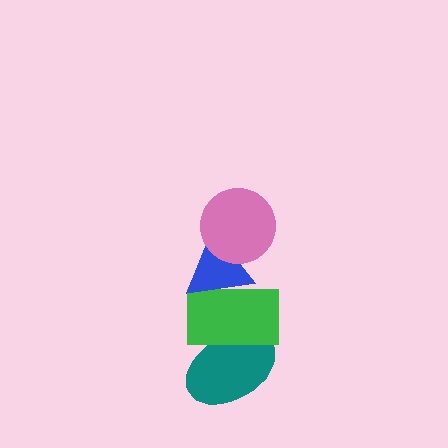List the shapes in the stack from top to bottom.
From top to bottom: the pink circle, the blue triangle, the green rectangle, the teal ellipse.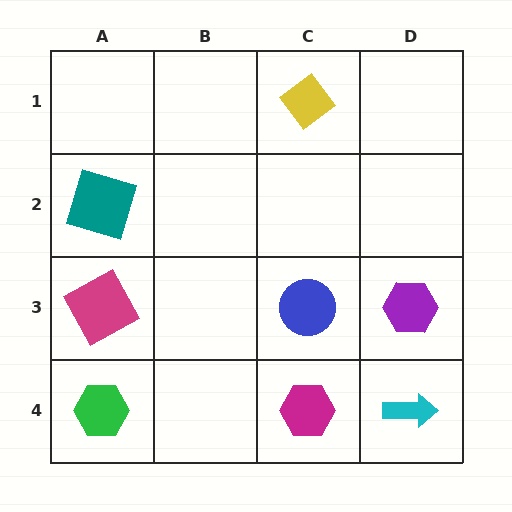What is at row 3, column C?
A blue circle.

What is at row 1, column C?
A yellow diamond.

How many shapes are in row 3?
3 shapes.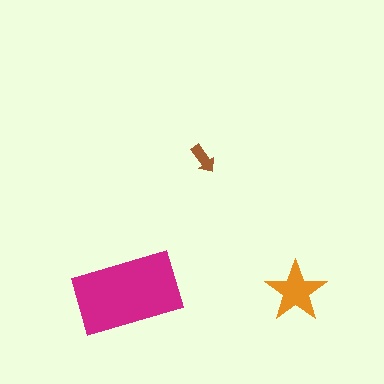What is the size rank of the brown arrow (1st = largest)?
3rd.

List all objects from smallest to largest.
The brown arrow, the orange star, the magenta rectangle.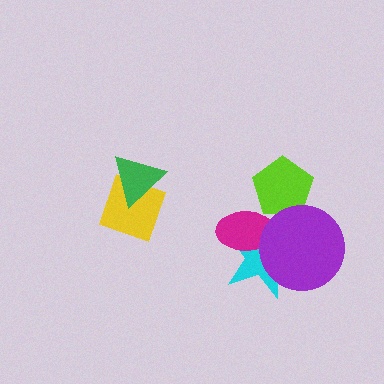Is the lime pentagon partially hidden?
Yes, it is partially covered by another shape.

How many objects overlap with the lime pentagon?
1 object overlaps with the lime pentagon.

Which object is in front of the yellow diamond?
The green triangle is in front of the yellow diamond.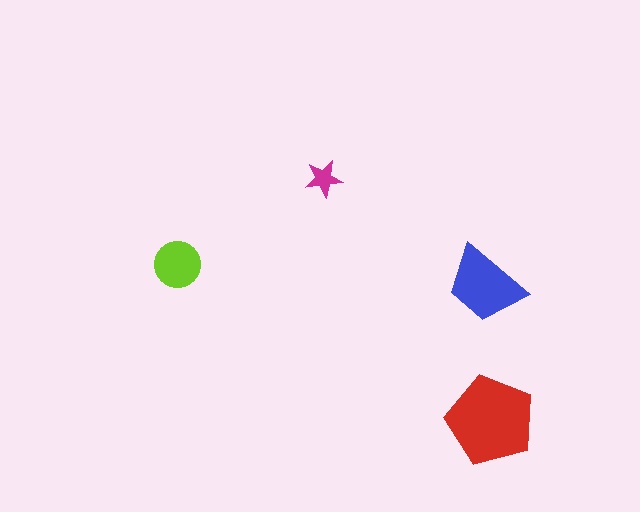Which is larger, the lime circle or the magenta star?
The lime circle.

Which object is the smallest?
The magenta star.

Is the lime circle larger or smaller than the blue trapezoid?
Smaller.